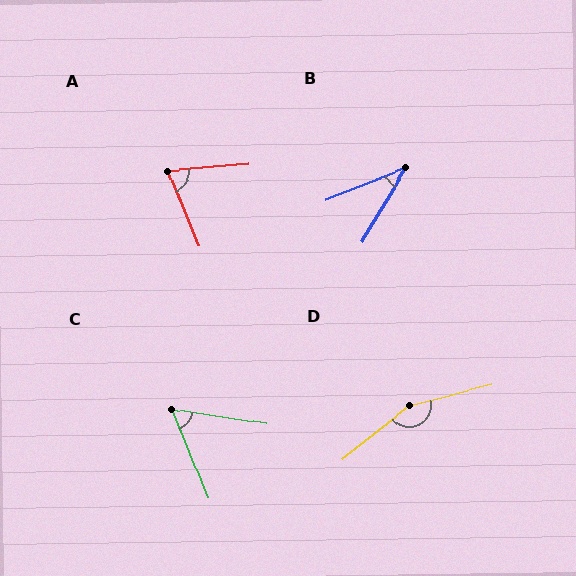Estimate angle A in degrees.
Approximately 73 degrees.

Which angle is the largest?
D, at approximately 155 degrees.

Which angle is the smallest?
B, at approximately 38 degrees.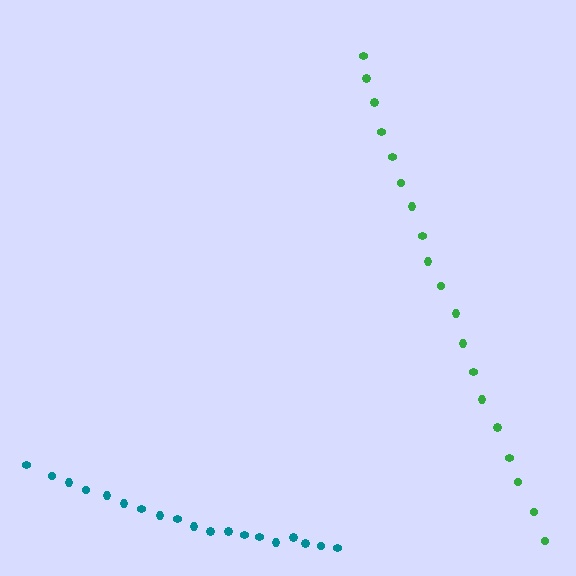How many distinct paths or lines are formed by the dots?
There are 2 distinct paths.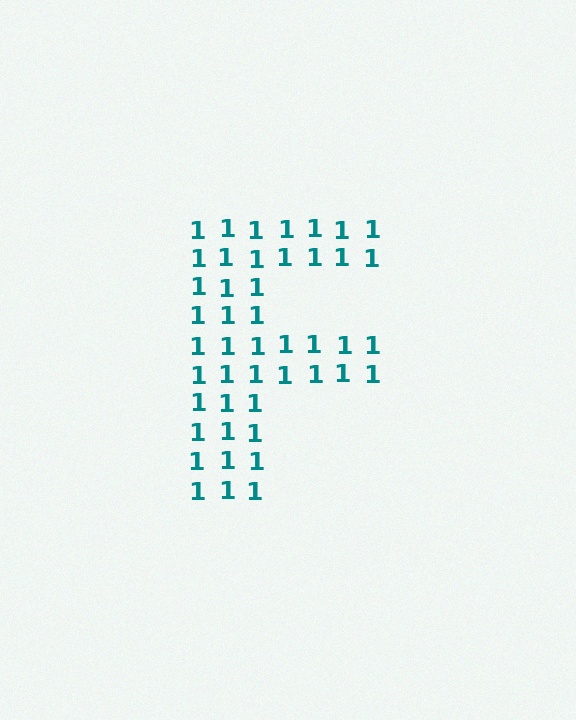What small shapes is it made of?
It is made of small digit 1's.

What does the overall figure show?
The overall figure shows the letter F.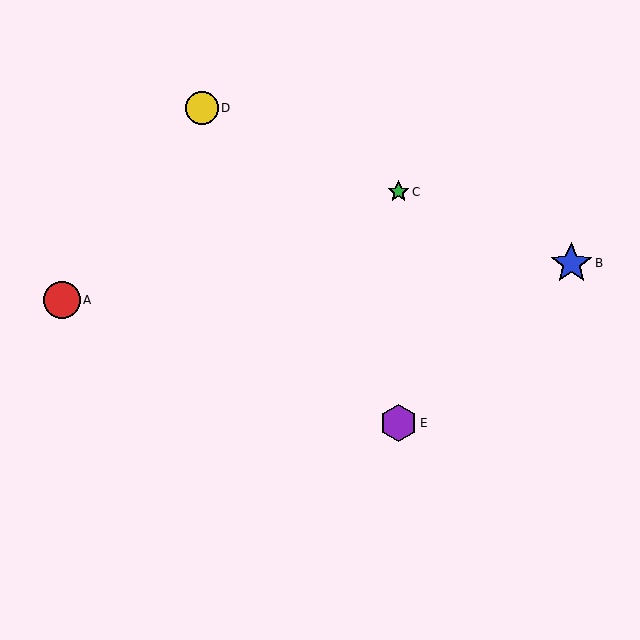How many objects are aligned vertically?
2 objects (C, E) are aligned vertically.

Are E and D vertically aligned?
No, E is at x≈399 and D is at x≈202.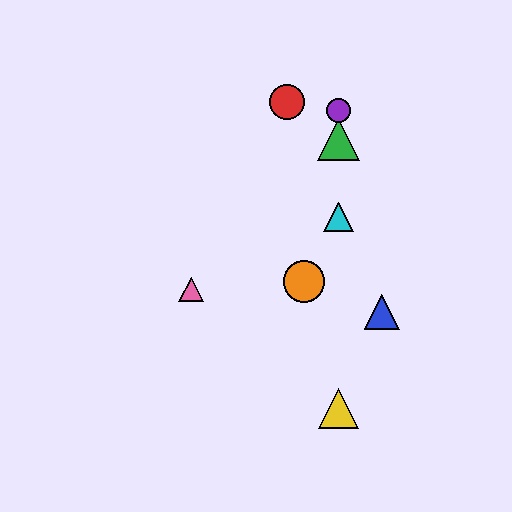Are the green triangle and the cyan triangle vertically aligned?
Yes, both are at x≈338.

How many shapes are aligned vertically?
4 shapes (the green triangle, the yellow triangle, the purple circle, the cyan triangle) are aligned vertically.